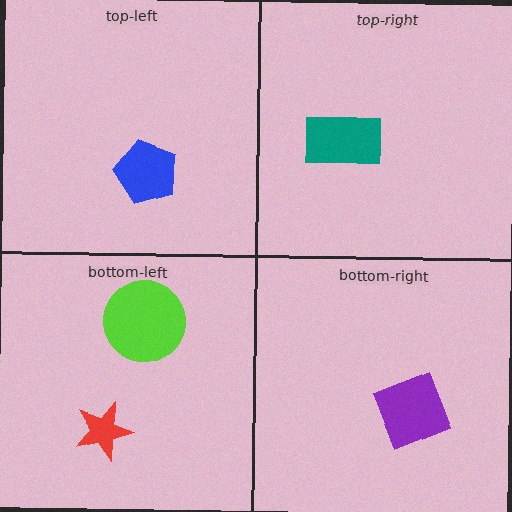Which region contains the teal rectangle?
The top-right region.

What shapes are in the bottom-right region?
The purple diamond.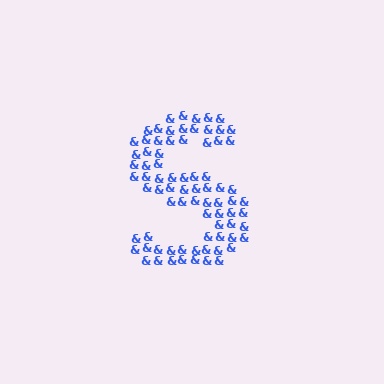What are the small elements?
The small elements are ampersands.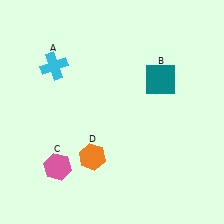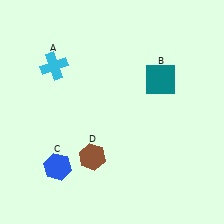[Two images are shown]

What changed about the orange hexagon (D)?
In Image 1, D is orange. In Image 2, it changed to brown.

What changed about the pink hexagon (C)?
In Image 1, C is pink. In Image 2, it changed to blue.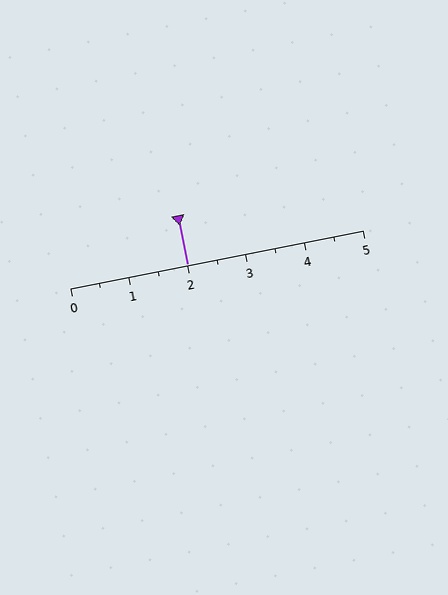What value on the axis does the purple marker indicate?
The marker indicates approximately 2.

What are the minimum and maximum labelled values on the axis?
The axis runs from 0 to 5.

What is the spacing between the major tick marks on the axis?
The major ticks are spaced 1 apart.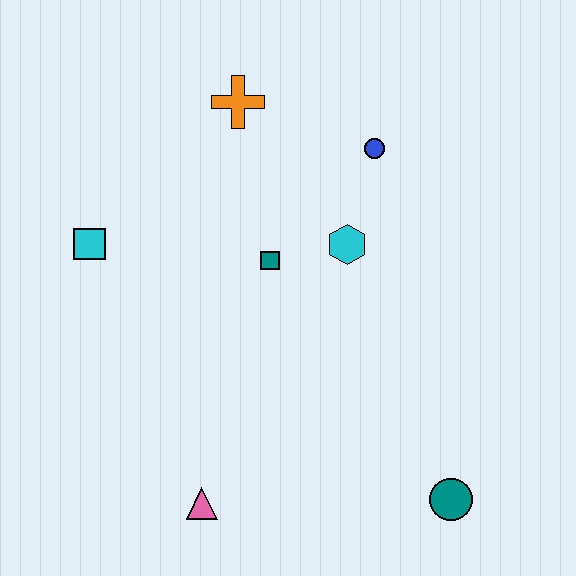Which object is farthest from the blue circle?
The pink triangle is farthest from the blue circle.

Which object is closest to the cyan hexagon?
The teal square is closest to the cyan hexagon.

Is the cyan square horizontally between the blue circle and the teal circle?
No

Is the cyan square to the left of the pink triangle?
Yes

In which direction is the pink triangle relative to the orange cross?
The pink triangle is below the orange cross.